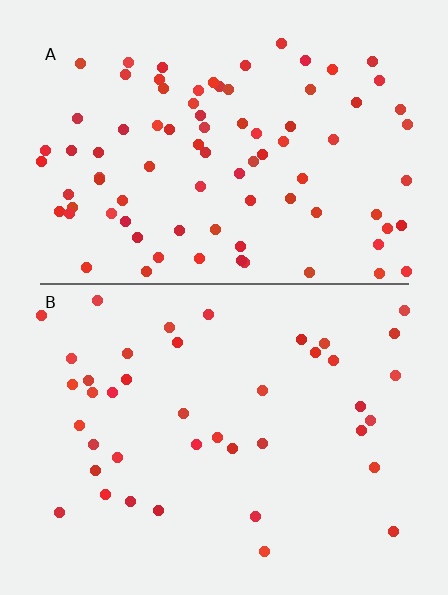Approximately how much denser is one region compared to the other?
Approximately 2.1× — region A over region B.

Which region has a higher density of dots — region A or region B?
A (the top).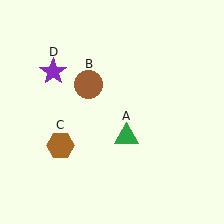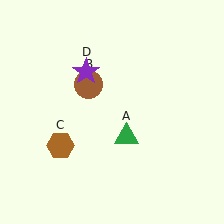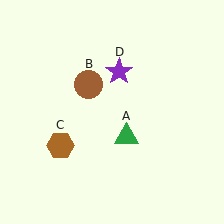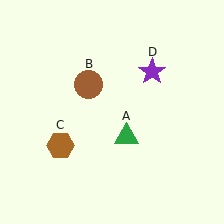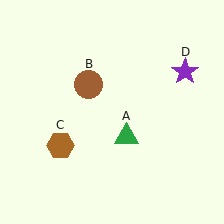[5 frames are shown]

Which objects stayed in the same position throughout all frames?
Green triangle (object A) and brown circle (object B) and brown hexagon (object C) remained stationary.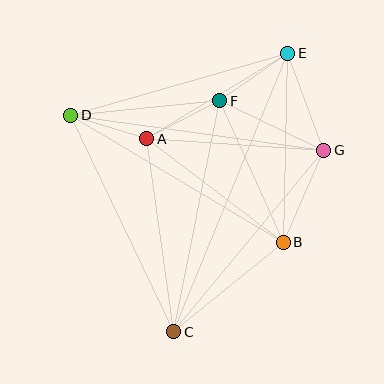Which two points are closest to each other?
Points A and D are closest to each other.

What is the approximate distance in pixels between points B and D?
The distance between B and D is approximately 248 pixels.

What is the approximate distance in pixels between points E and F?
The distance between E and F is approximately 83 pixels.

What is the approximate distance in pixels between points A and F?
The distance between A and F is approximately 82 pixels.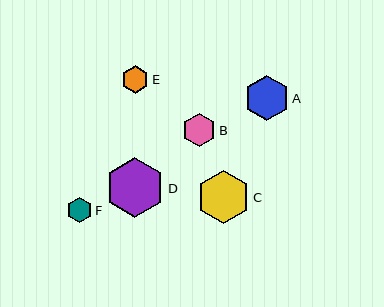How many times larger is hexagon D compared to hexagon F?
Hexagon D is approximately 2.4 times the size of hexagon F.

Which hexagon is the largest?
Hexagon D is the largest with a size of approximately 60 pixels.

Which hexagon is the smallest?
Hexagon F is the smallest with a size of approximately 24 pixels.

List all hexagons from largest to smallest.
From largest to smallest: D, C, A, B, E, F.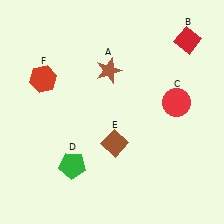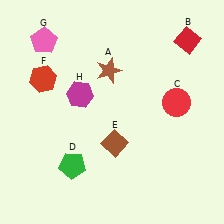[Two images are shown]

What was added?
A pink pentagon (G), a magenta hexagon (H) were added in Image 2.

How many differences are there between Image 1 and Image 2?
There are 2 differences between the two images.